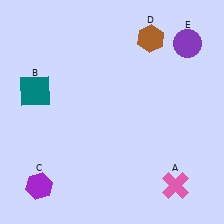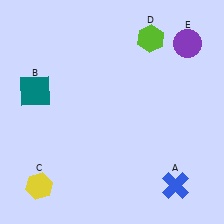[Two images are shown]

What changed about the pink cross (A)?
In Image 1, A is pink. In Image 2, it changed to blue.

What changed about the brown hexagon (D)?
In Image 1, D is brown. In Image 2, it changed to lime.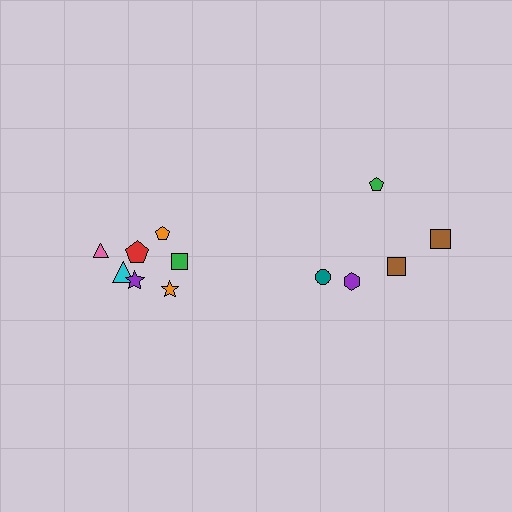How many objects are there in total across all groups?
There are 12 objects.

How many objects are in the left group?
There are 7 objects.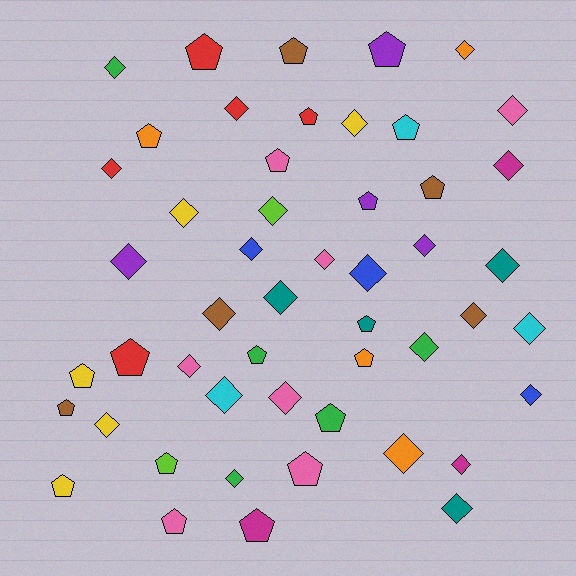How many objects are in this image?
There are 50 objects.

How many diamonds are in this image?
There are 29 diamonds.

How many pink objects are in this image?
There are 7 pink objects.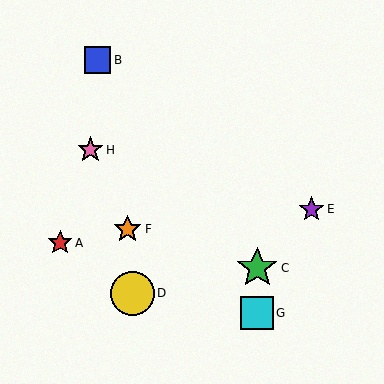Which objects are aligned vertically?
Objects C, G are aligned vertically.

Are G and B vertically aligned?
No, G is at x≈257 and B is at x≈98.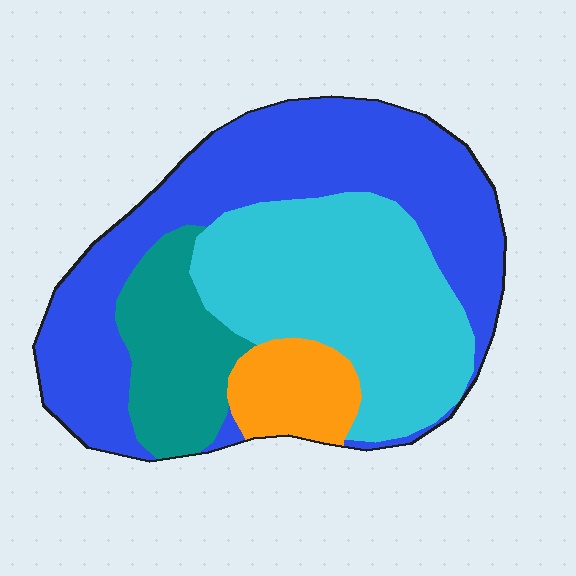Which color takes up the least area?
Orange, at roughly 10%.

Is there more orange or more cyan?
Cyan.